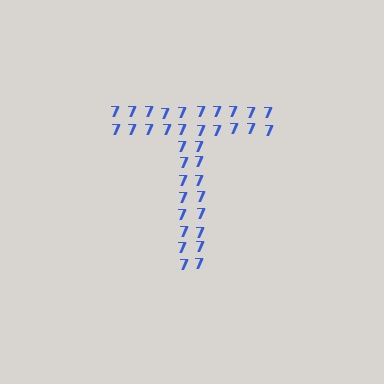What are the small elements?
The small elements are digit 7's.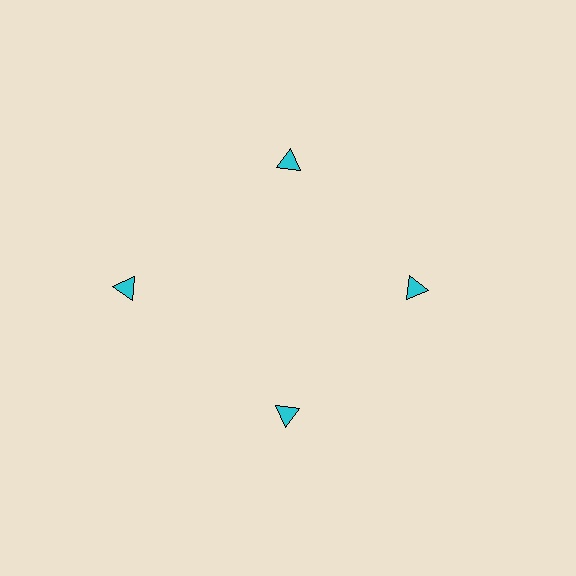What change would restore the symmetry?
The symmetry would be restored by moving it inward, back onto the ring so that all 4 triangles sit at equal angles and equal distance from the center.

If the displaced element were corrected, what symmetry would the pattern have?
It would have 4-fold rotational symmetry — the pattern would map onto itself every 90 degrees.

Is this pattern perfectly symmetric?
No. The 4 cyan triangles are arranged in a ring, but one element near the 9 o'clock position is pushed outward from the center, breaking the 4-fold rotational symmetry.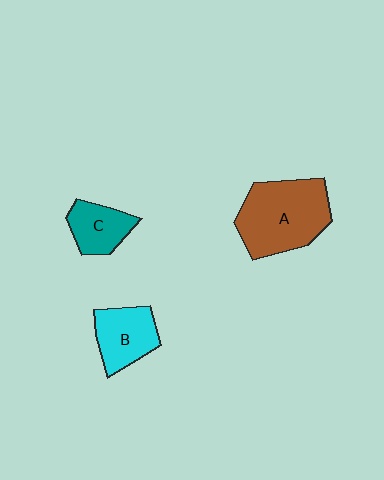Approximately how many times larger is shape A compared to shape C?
Approximately 2.2 times.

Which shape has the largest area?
Shape A (brown).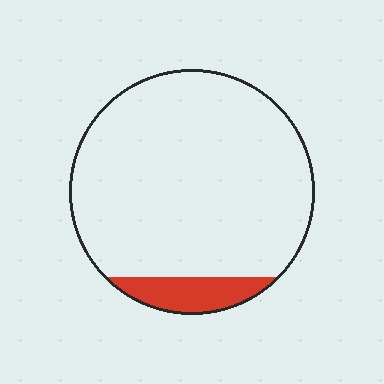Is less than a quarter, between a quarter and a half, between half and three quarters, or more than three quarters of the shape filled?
Less than a quarter.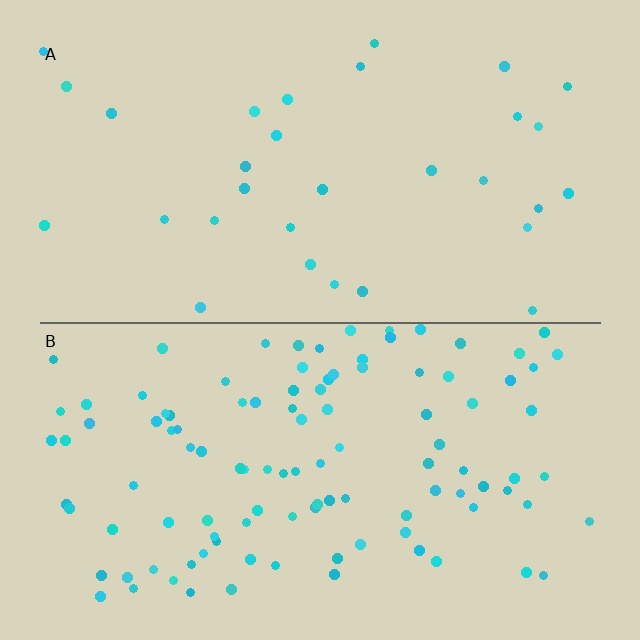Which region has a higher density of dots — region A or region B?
B (the bottom).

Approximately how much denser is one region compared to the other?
Approximately 3.5× — region B over region A.